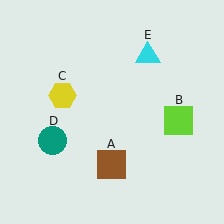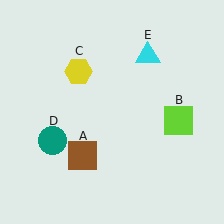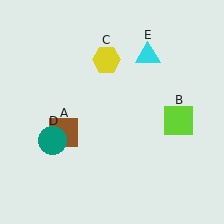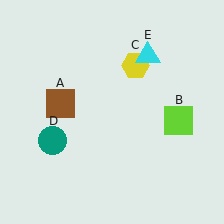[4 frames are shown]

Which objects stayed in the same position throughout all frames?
Lime square (object B) and teal circle (object D) and cyan triangle (object E) remained stationary.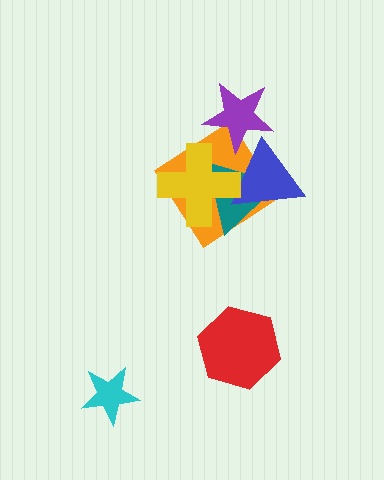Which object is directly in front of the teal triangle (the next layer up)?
The blue triangle is directly in front of the teal triangle.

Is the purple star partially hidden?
No, no other shape covers it.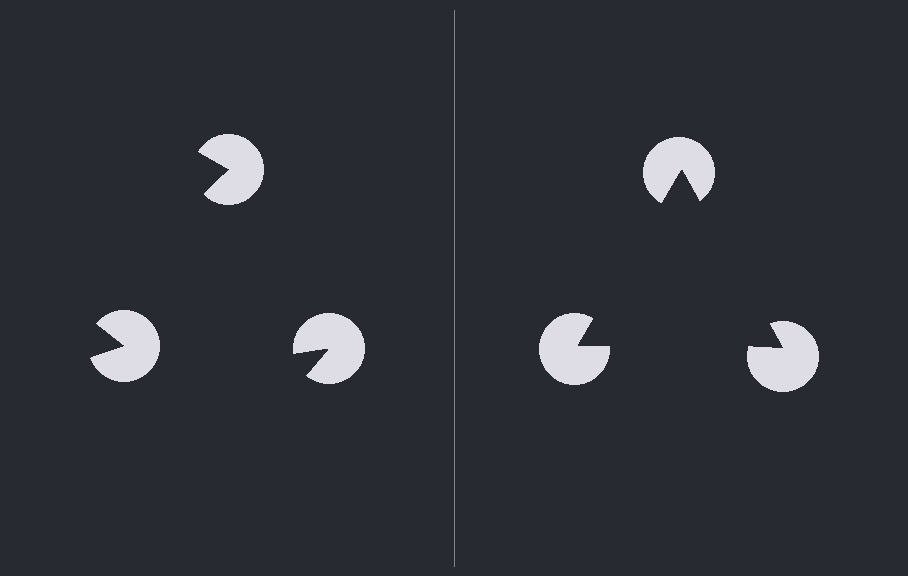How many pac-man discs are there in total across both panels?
6 — 3 on each side.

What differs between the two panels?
The pac-man discs are positioned identically on both sides; only the wedge orientations differ. On the right they align to a triangle; on the left they are misaligned.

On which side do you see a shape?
An illusory triangle appears on the right side. On the left side the wedge cuts are rotated, so no coherent shape forms.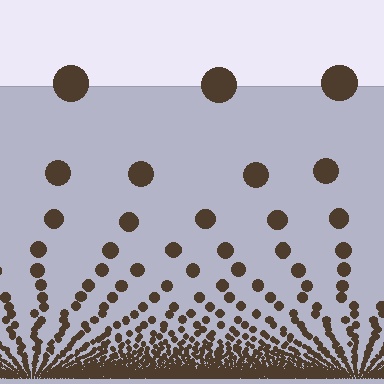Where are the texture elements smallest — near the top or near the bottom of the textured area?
Near the bottom.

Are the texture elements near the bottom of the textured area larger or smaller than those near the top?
Smaller. The gradient is inverted — elements near the bottom are smaller and denser.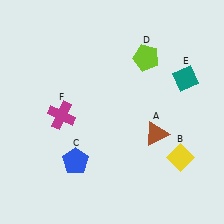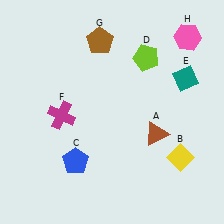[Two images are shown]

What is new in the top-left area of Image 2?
A brown pentagon (G) was added in the top-left area of Image 2.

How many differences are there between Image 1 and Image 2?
There are 2 differences between the two images.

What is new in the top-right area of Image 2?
A pink hexagon (H) was added in the top-right area of Image 2.